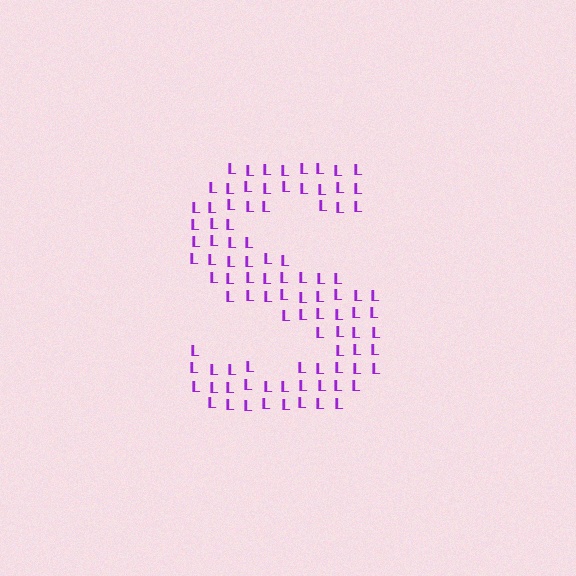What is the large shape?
The large shape is the letter S.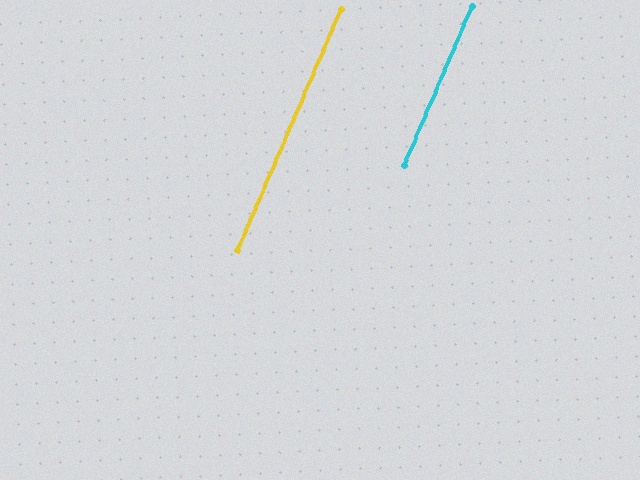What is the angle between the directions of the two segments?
Approximately 0 degrees.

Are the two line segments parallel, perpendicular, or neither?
Parallel — their directions differ by only 0.3°.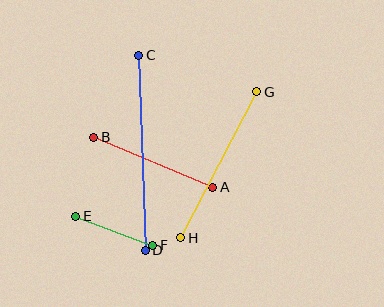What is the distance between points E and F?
The distance is approximately 82 pixels.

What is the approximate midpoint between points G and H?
The midpoint is at approximately (219, 165) pixels.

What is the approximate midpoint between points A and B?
The midpoint is at approximately (153, 162) pixels.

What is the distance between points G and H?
The distance is approximately 165 pixels.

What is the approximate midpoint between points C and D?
The midpoint is at approximately (142, 153) pixels.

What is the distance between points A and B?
The distance is approximately 129 pixels.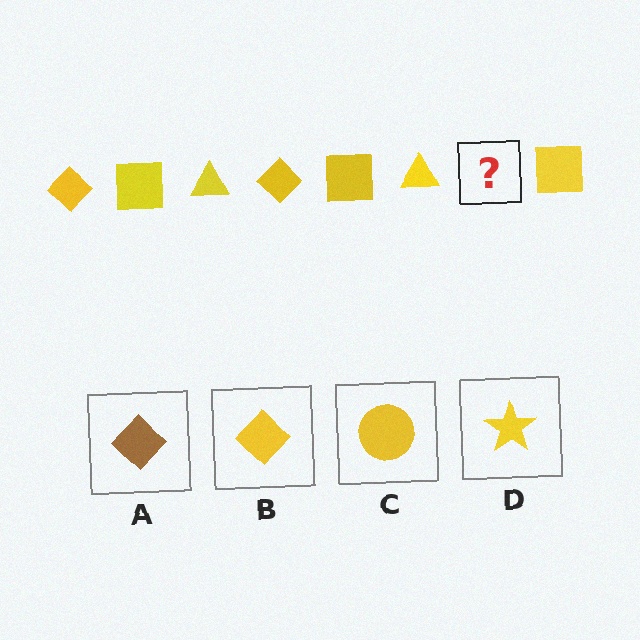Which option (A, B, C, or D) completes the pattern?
B.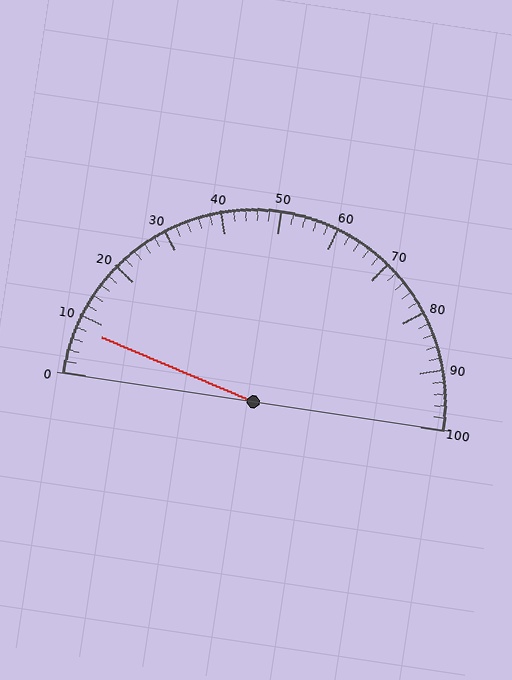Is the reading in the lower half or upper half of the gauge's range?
The reading is in the lower half of the range (0 to 100).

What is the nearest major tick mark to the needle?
The nearest major tick mark is 10.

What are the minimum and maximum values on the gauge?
The gauge ranges from 0 to 100.